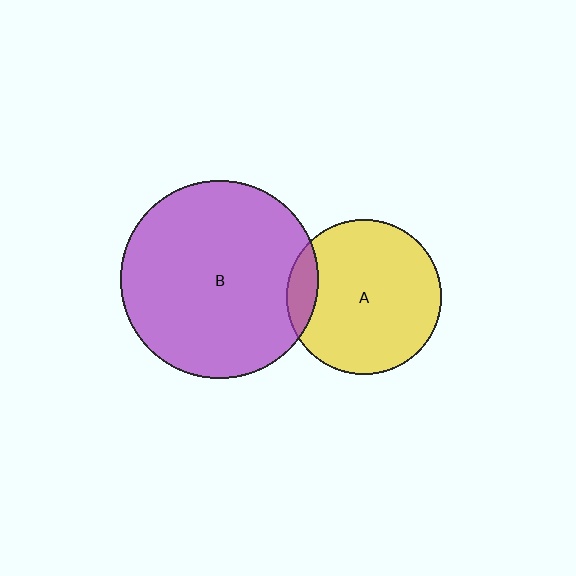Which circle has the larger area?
Circle B (purple).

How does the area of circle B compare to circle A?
Approximately 1.6 times.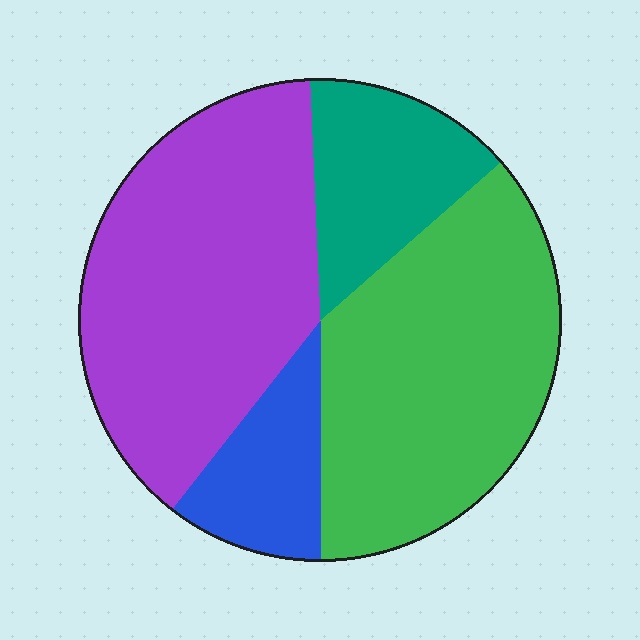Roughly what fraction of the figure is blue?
Blue covers roughly 10% of the figure.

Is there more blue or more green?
Green.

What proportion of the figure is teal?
Teal takes up less than a sixth of the figure.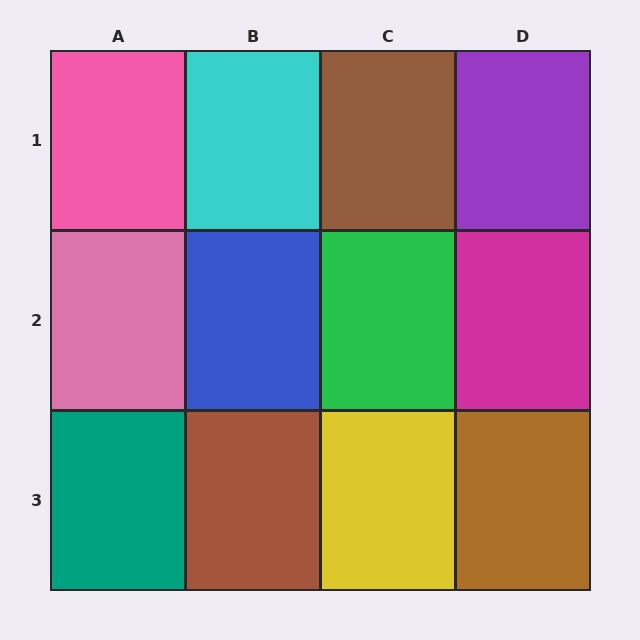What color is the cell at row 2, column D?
Magenta.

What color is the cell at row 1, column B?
Cyan.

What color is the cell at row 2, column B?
Blue.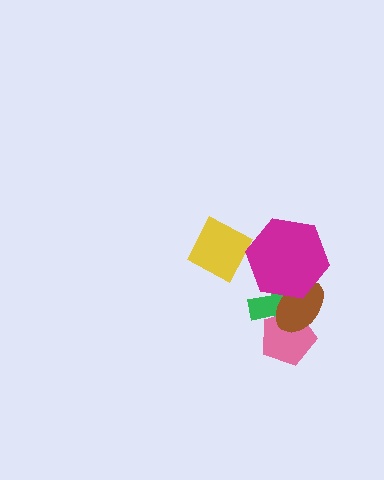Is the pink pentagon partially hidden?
Yes, it is partially covered by another shape.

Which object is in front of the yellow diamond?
The magenta hexagon is in front of the yellow diamond.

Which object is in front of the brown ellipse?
The magenta hexagon is in front of the brown ellipse.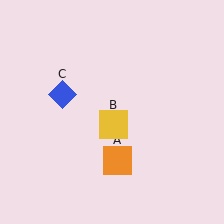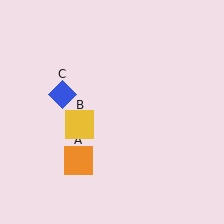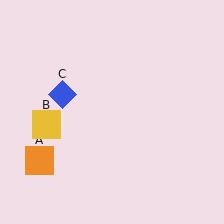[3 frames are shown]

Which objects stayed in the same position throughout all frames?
Blue diamond (object C) remained stationary.